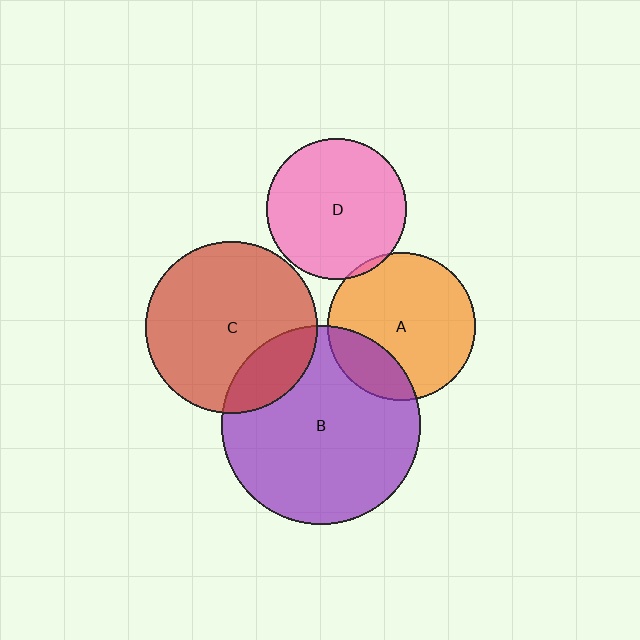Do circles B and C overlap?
Yes.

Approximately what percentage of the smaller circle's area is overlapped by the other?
Approximately 20%.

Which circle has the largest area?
Circle B (purple).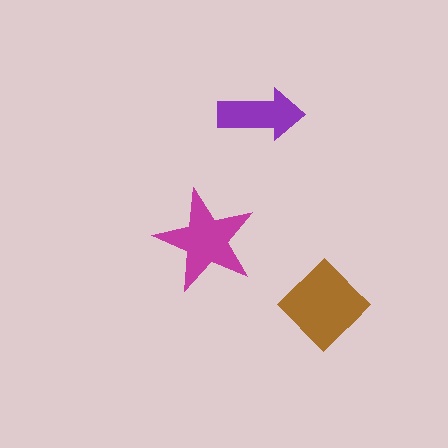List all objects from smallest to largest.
The purple arrow, the magenta star, the brown diamond.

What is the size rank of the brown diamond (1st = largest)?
1st.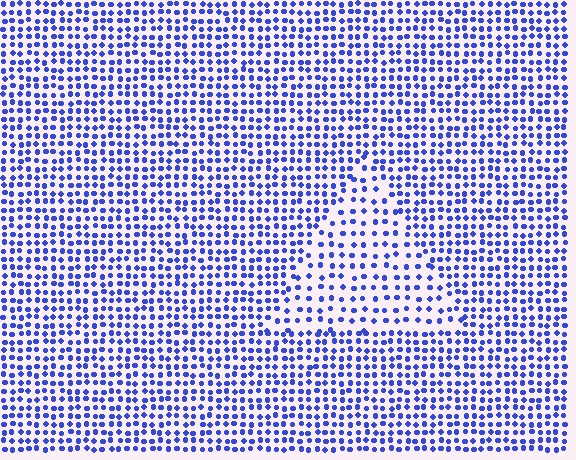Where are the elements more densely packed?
The elements are more densely packed outside the triangle boundary.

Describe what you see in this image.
The image contains small blue elements arranged at two different densities. A triangle-shaped region is visible where the elements are less densely packed than the surrounding area.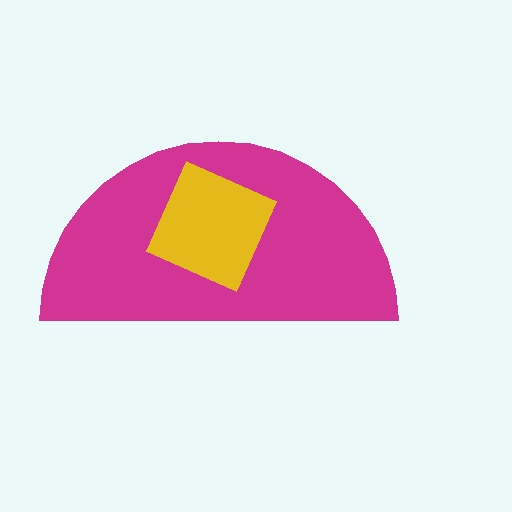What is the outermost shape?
The magenta semicircle.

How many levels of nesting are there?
2.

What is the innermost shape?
The yellow square.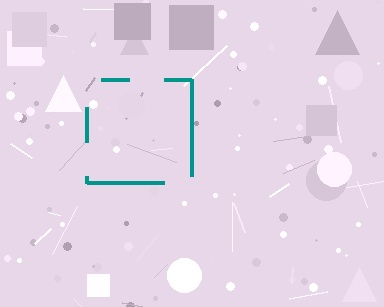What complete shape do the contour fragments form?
The contour fragments form a square.